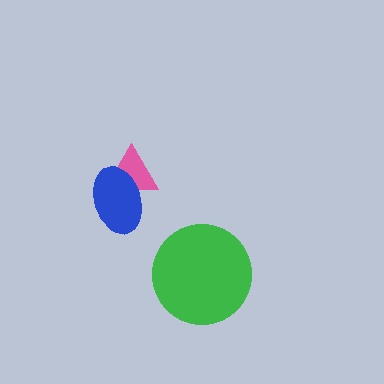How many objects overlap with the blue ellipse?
1 object overlaps with the blue ellipse.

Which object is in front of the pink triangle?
The blue ellipse is in front of the pink triangle.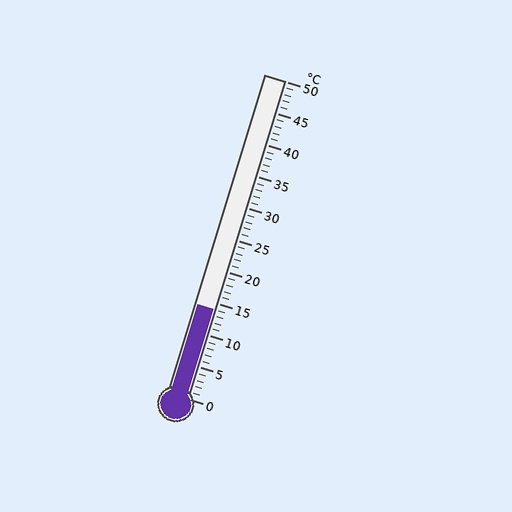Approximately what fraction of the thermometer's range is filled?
The thermometer is filled to approximately 30% of its range.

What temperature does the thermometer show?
The thermometer shows approximately 14°C.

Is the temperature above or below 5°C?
The temperature is above 5°C.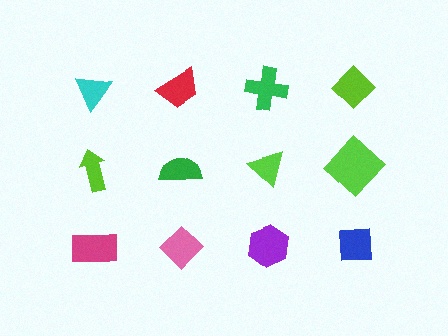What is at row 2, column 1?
A lime arrow.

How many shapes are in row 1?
4 shapes.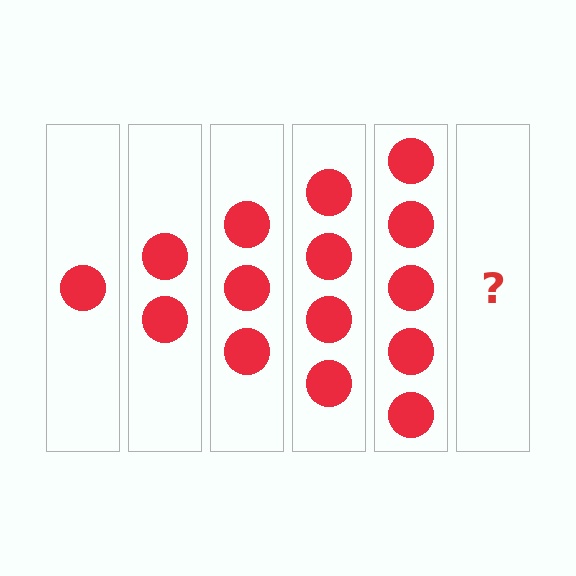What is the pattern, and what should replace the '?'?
The pattern is that each step adds one more circle. The '?' should be 6 circles.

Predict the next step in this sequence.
The next step is 6 circles.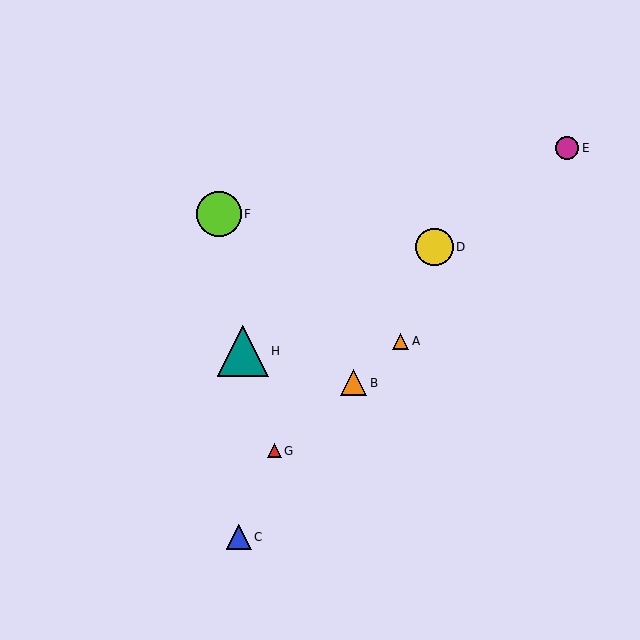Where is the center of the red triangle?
The center of the red triangle is at (274, 451).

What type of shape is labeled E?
Shape E is a magenta circle.